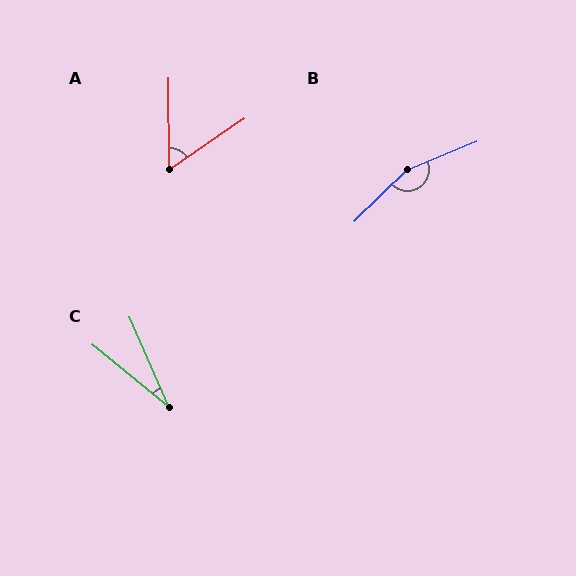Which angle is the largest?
B, at approximately 157 degrees.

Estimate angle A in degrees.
Approximately 56 degrees.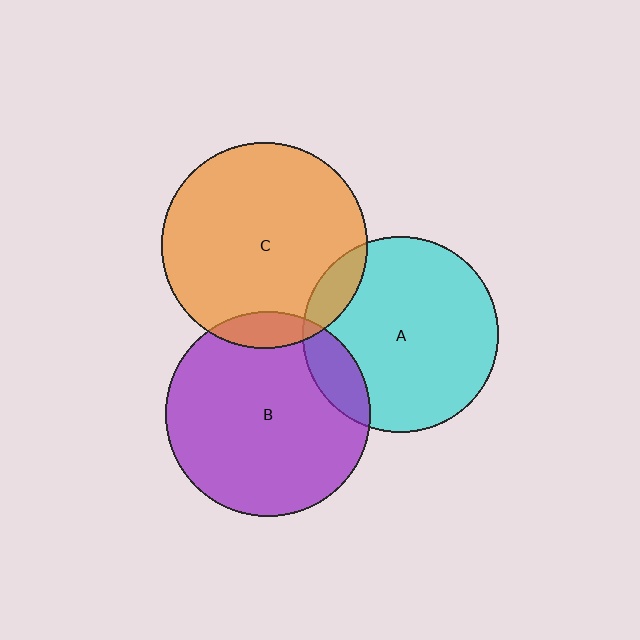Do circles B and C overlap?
Yes.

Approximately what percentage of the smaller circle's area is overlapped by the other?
Approximately 10%.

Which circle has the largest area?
Circle C (orange).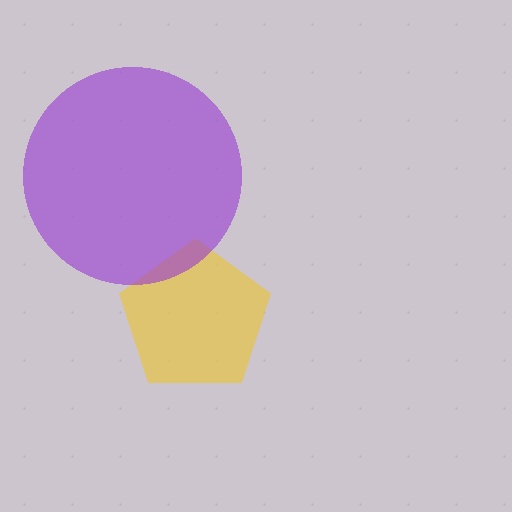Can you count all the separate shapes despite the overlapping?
Yes, there are 2 separate shapes.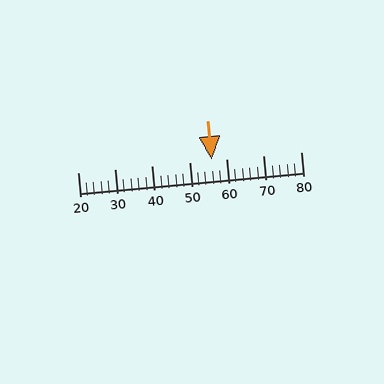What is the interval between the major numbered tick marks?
The major tick marks are spaced 10 units apart.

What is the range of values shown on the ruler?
The ruler shows values from 20 to 80.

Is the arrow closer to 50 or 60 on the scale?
The arrow is closer to 60.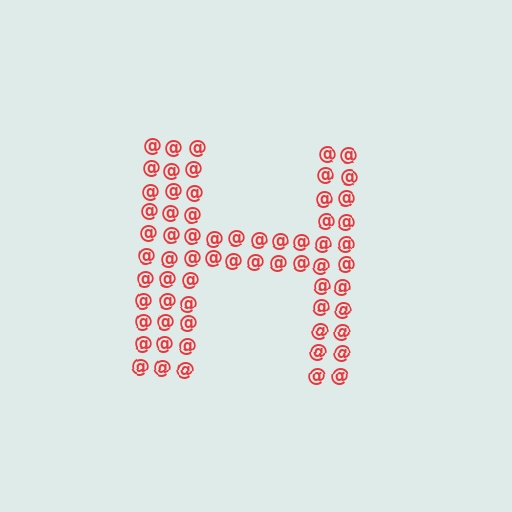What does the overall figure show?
The overall figure shows the letter H.